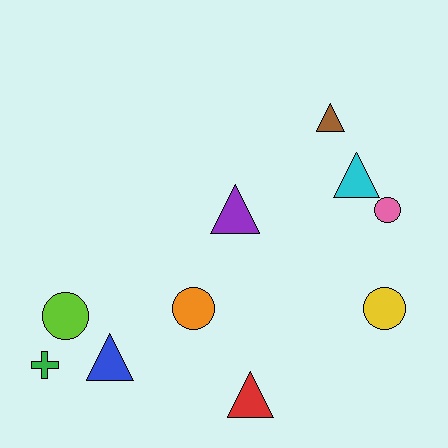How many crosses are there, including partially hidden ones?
There is 1 cross.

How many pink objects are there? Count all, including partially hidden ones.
There is 1 pink object.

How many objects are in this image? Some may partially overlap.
There are 10 objects.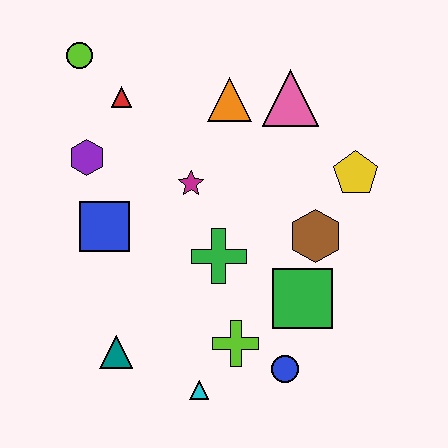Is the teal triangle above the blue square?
No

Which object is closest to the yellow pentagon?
The brown hexagon is closest to the yellow pentagon.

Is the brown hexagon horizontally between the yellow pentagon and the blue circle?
Yes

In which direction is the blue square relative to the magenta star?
The blue square is to the left of the magenta star.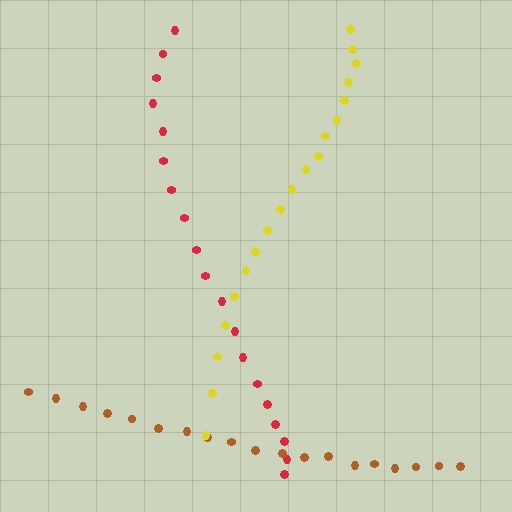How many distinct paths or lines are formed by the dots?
There are 3 distinct paths.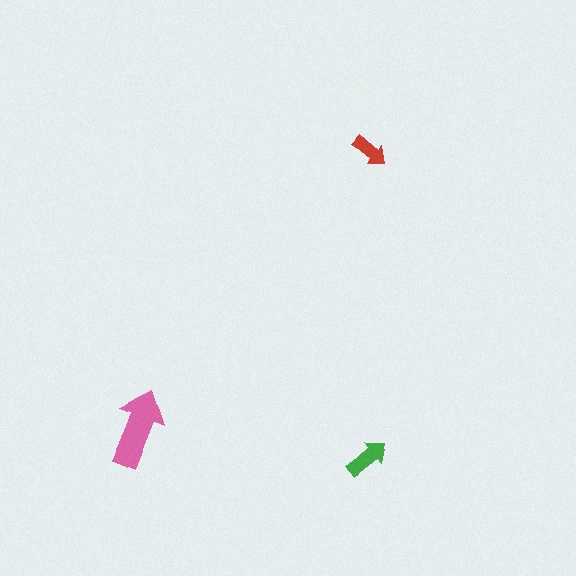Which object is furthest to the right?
The red arrow is rightmost.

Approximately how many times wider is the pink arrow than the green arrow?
About 2 times wider.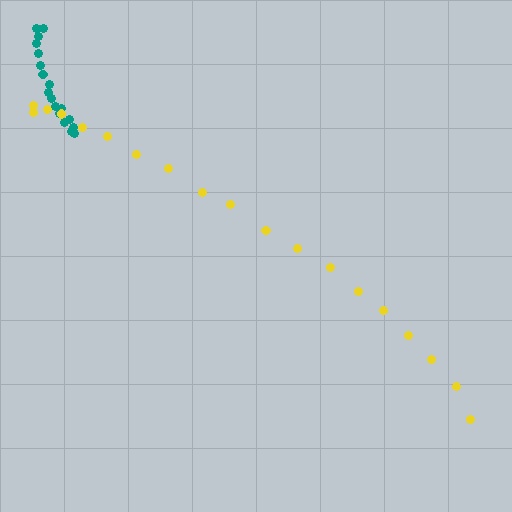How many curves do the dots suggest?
There are 2 distinct paths.